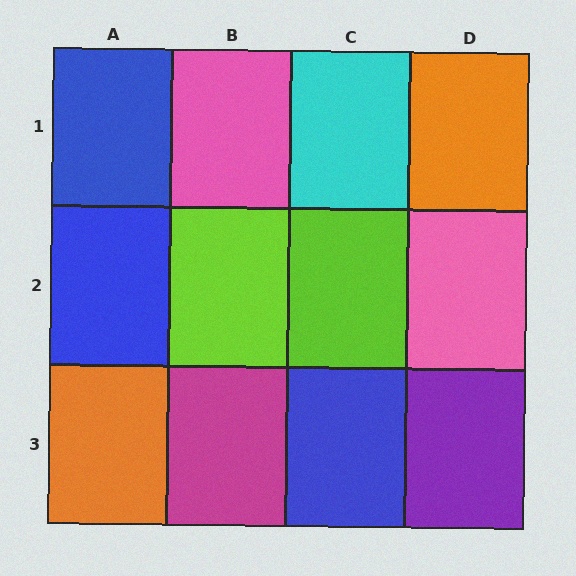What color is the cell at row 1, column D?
Orange.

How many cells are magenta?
1 cell is magenta.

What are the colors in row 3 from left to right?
Orange, magenta, blue, purple.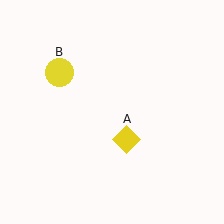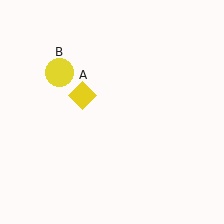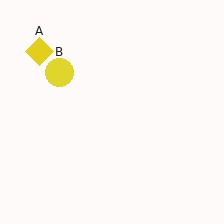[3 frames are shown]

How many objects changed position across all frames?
1 object changed position: yellow diamond (object A).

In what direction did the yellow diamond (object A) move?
The yellow diamond (object A) moved up and to the left.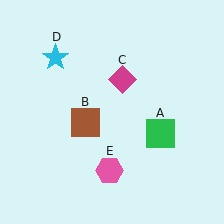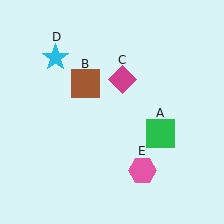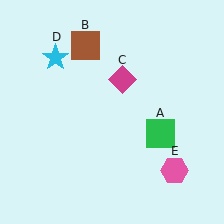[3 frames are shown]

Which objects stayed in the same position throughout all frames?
Green square (object A) and magenta diamond (object C) and cyan star (object D) remained stationary.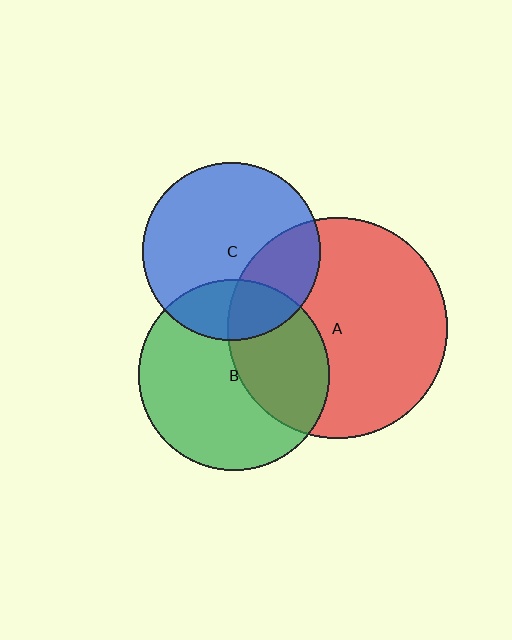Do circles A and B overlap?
Yes.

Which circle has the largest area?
Circle A (red).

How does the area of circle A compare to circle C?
Approximately 1.5 times.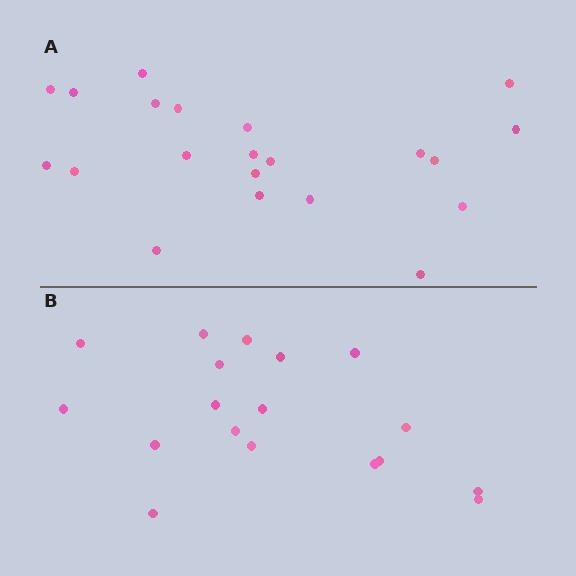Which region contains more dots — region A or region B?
Region A (the top region) has more dots.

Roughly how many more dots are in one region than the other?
Region A has just a few more — roughly 2 or 3 more dots than region B.